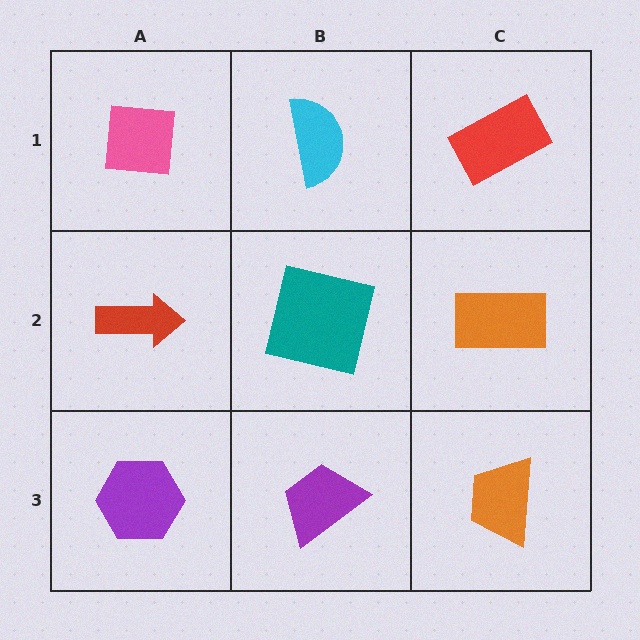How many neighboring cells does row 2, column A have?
3.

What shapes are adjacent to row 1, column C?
An orange rectangle (row 2, column C), a cyan semicircle (row 1, column B).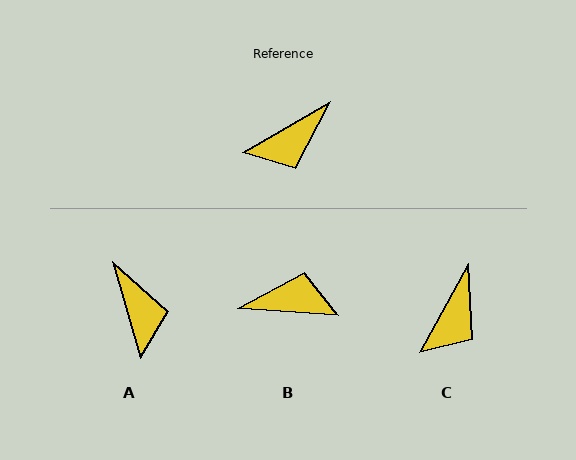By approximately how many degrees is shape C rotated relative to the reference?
Approximately 31 degrees counter-clockwise.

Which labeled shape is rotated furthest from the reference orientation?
B, about 146 degrees away.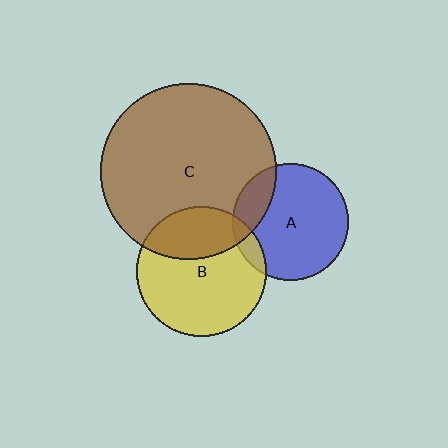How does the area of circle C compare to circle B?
Approximately 1.8 times.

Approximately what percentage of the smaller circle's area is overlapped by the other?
Approximately 20%.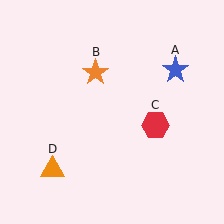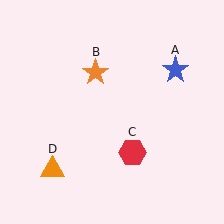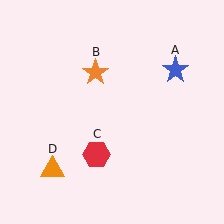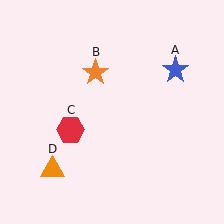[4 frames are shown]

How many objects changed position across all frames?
1 object changed position: red hexagon (object C).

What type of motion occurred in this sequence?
The red hexagon (object C) rotated clockwise around the center of the scene.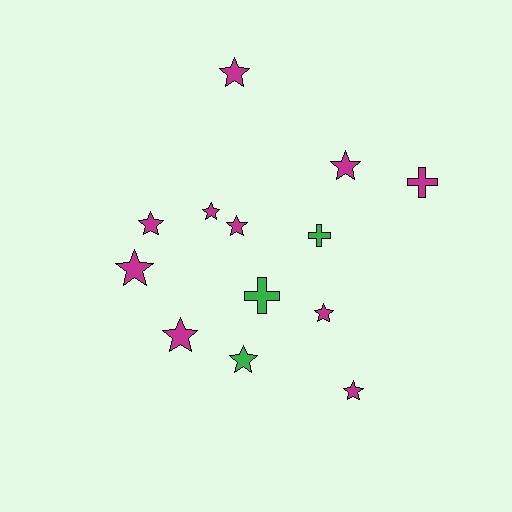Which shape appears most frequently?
Star, with 10 objects.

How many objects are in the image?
There are 13 objects.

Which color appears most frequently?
Magenta, with 10 objects.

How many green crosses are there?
There are 2 green crosses.